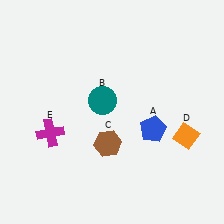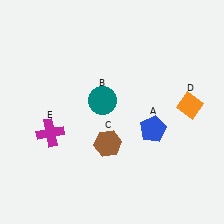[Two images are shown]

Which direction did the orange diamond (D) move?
The orange diamond (D) moved up.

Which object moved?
The orange diamond (D) moved up.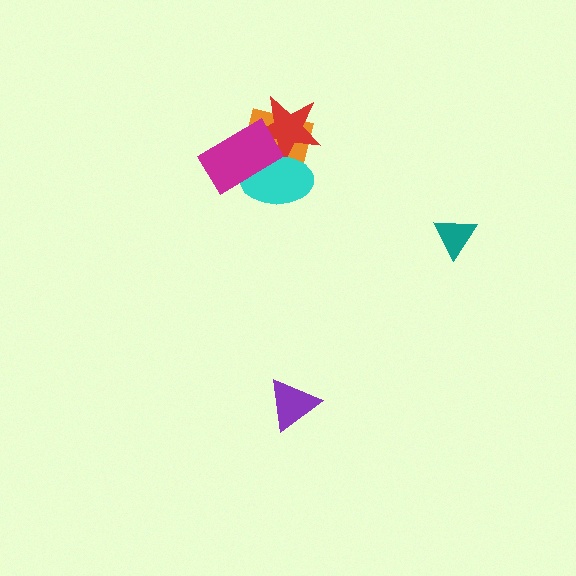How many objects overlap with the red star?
3 objects overlap with the red star.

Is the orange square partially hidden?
Yes, it is partially covered by another shape.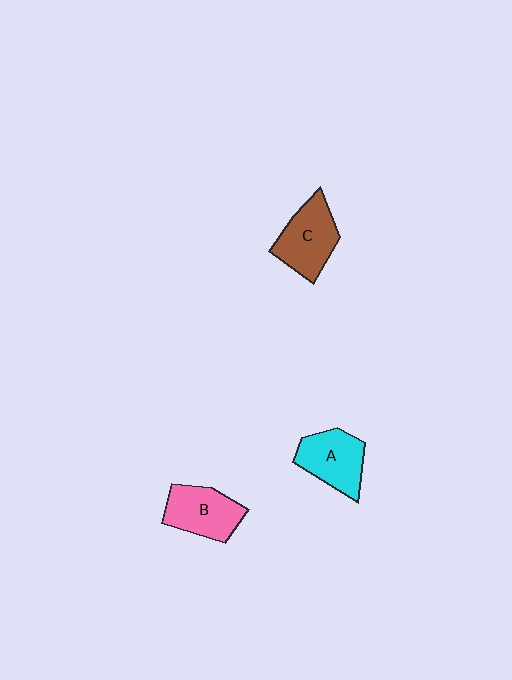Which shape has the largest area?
Shape C (brown).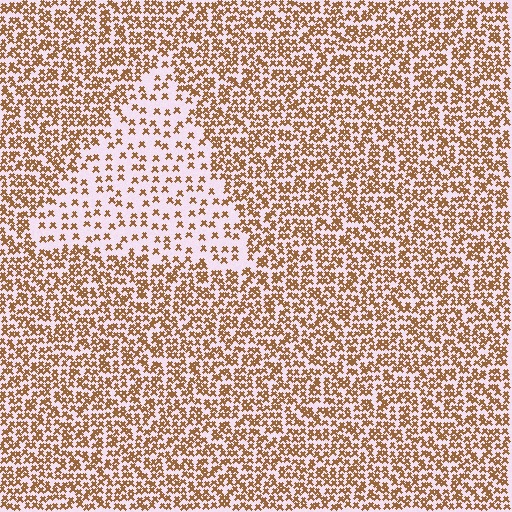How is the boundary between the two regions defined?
The boundary is defined by a change in element density (approximately 2.4x ratio). All elements are the same color, size, and shape.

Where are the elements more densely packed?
The elements are more densely packed outside the triangle boundary.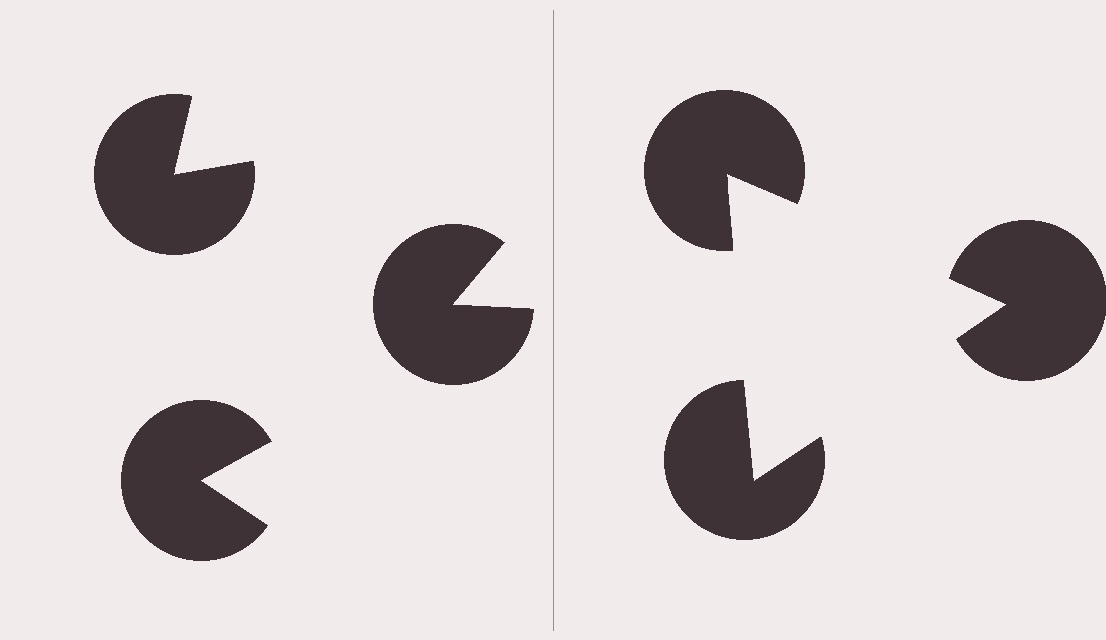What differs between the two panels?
The pac-man discs are positioned identically on both sides; only the wedge orientations differ. On the right they align to a triangle; on the left they are misaligned.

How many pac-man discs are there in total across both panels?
6 — 3 on each side.